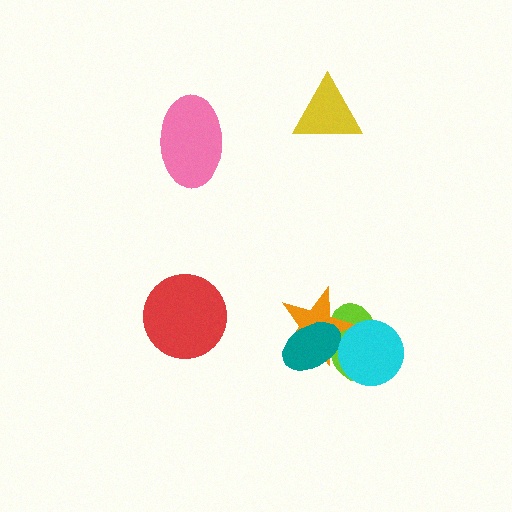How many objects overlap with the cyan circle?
2 objects overlap with the cyan circle.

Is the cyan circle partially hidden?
No, no other shape covers it.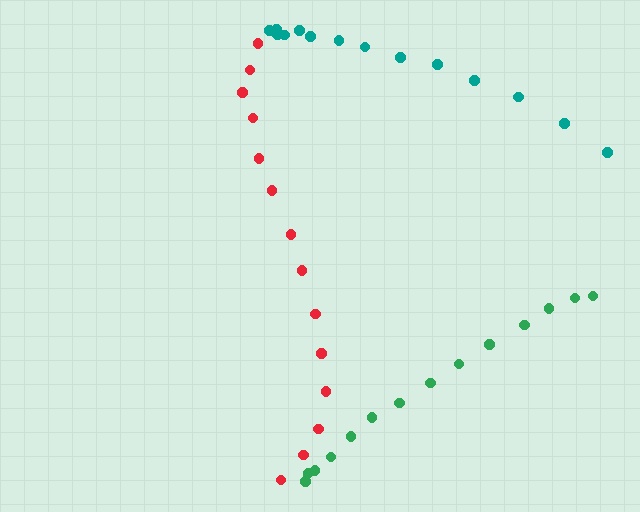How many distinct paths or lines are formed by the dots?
There are 3 distinct paths.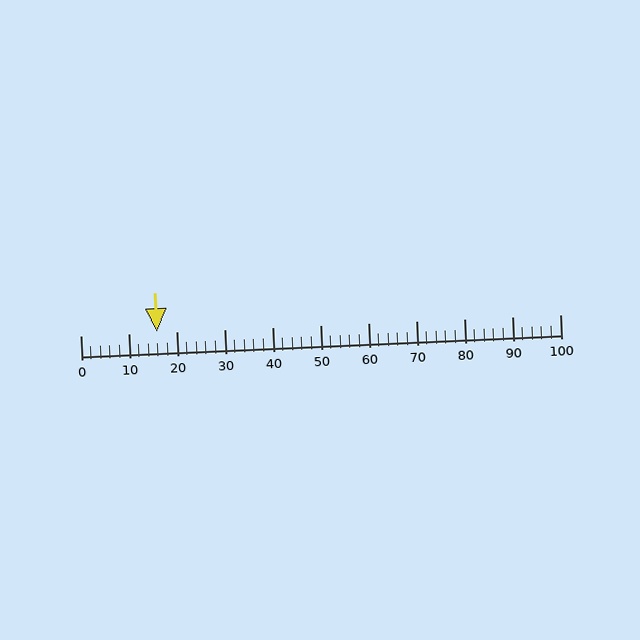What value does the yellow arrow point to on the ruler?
The yellow arrow points to approximately 16.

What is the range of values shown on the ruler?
The ruler shows values from 0 to 100.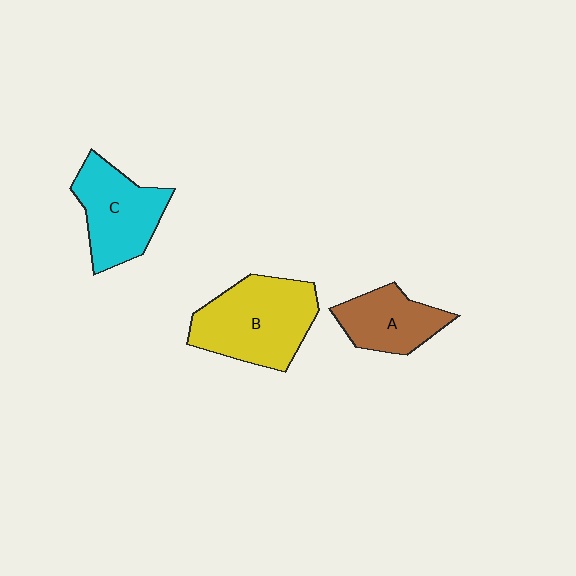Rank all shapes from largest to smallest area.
From largest to smallest: B (yellow), C (cyan), A (brown).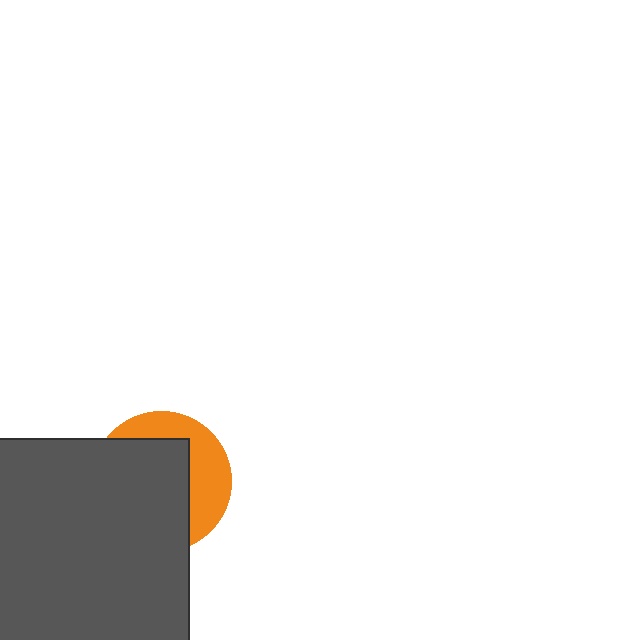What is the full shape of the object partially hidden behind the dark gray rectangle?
The partially hidden object is an orange circle.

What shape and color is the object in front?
The object in front is a dark gray rectangle.